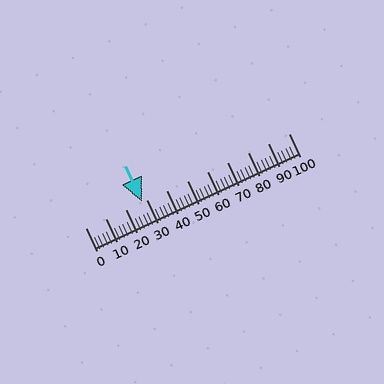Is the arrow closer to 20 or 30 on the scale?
The arrow is closer to 30.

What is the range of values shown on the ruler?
The ruler shows values from 0 to 100.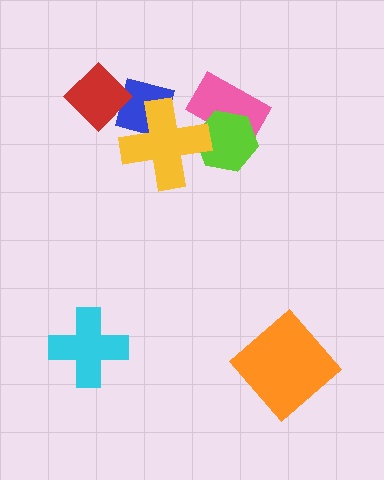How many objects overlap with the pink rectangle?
2 objects overlap with the pink rectangle.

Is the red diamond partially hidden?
No, no other shape covers it.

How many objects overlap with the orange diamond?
0 objects overlap with the orange diamond.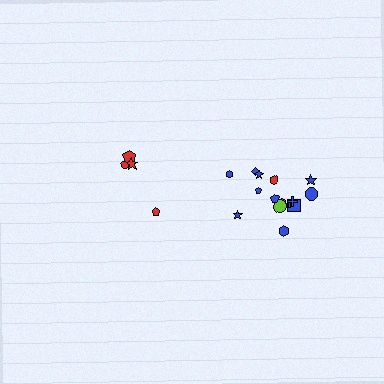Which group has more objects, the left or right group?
The right group.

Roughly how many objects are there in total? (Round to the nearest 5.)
Roughly 20 objects in total.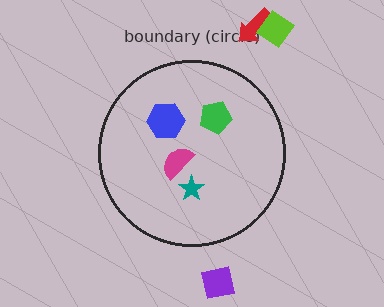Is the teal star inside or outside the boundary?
Inside.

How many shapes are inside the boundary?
4 inside, 3 outside.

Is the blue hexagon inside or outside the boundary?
Inside.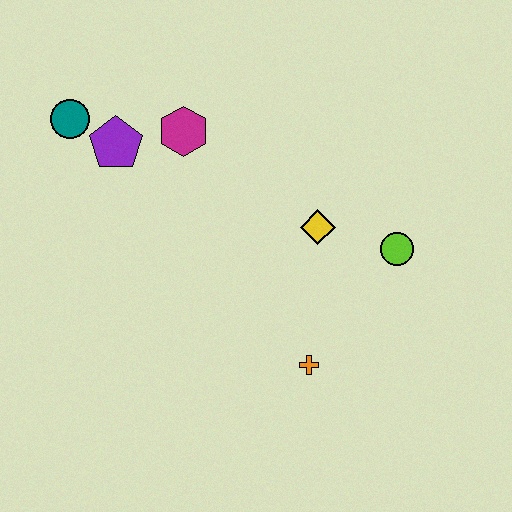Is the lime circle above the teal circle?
No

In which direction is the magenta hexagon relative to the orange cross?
The magenta hexagon is above the orange cross.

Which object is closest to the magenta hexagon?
The purple pentagon is closest to the magenta hexagon.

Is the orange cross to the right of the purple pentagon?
Yes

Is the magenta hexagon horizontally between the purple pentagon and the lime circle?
Yes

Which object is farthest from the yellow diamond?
The teal circle is farthest from the yellow diamond.